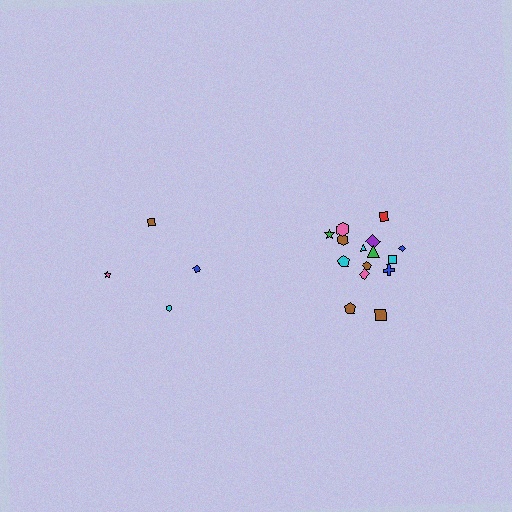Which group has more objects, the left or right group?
The right group.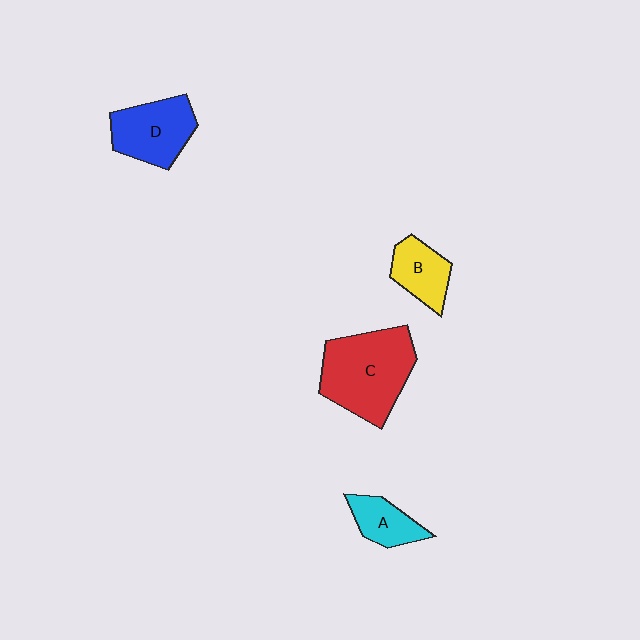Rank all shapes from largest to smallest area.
From largest to smallest: C (red), D (blue), B (yellow), A (cyan).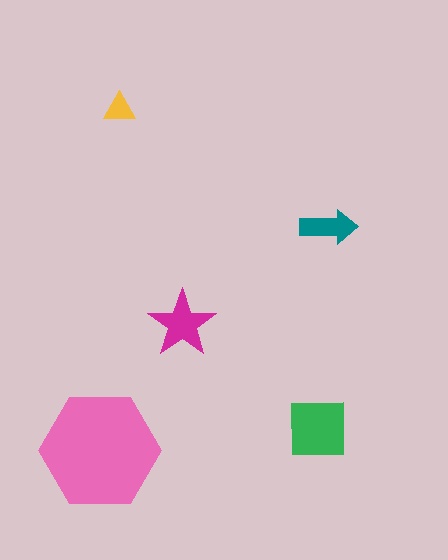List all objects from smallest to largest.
The yellow triangle, the teal arrow, the magenta star, the green square, the pink hexagon.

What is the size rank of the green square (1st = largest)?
2nd.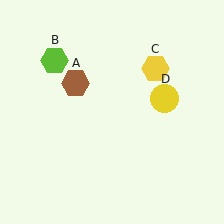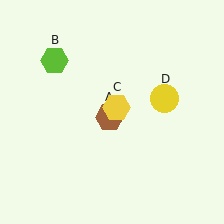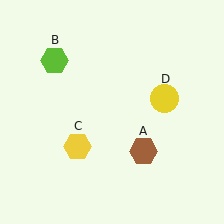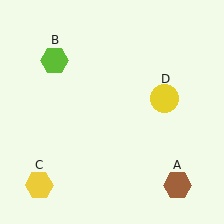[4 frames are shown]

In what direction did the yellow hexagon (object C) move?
The yellow hexagon (object C) moved down and to the left.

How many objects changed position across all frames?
2 objects changed position: brown hexagon (object A), yellow hexagon (object C).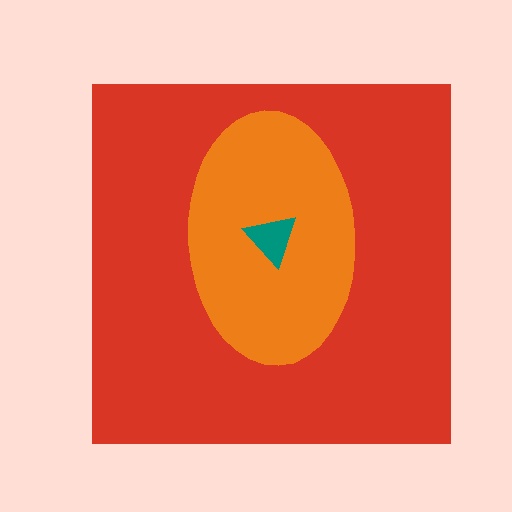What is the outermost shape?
The red square.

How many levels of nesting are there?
3.